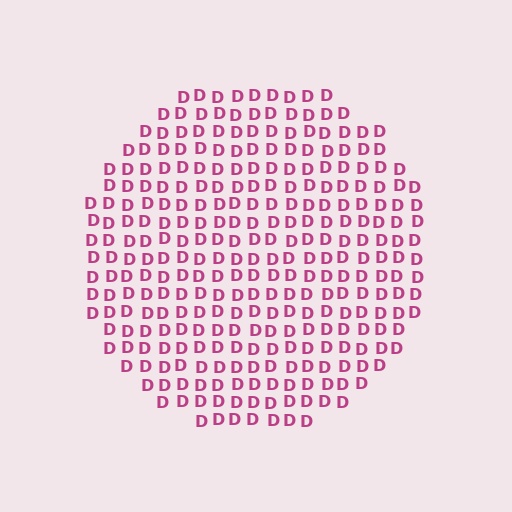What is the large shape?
The large shape is a circle.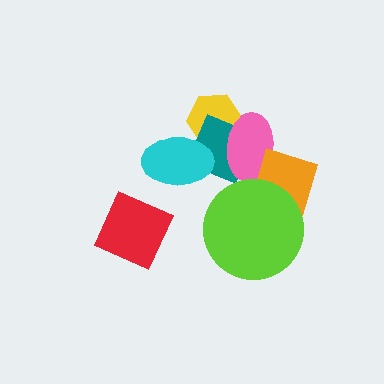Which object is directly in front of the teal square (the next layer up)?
The pink ellipse is directly in front of the teal square.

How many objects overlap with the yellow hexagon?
3 objects overlap with the yellow hexagon.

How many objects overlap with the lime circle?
1 object overlaps with the lime circle.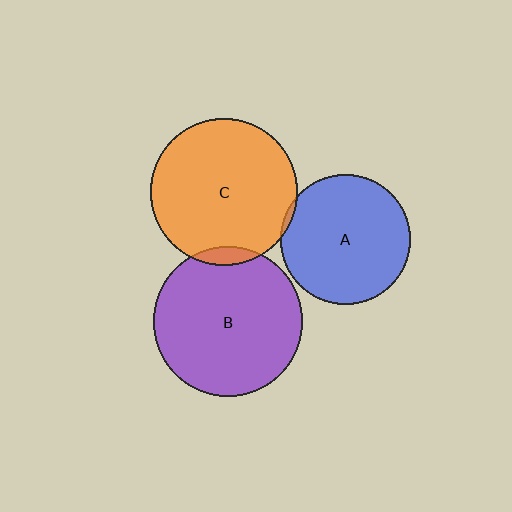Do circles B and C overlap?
Yes.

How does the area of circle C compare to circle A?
Approximately 1.3 times.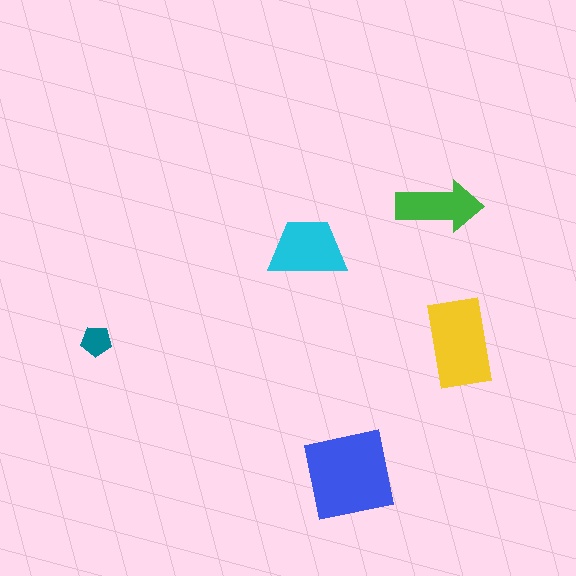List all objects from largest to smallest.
The blue square, the yellow rectangle, the cyan trapezoid, the green arrow, the teal pentagon.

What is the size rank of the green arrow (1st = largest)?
4th.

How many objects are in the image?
There are 5 objects in the image.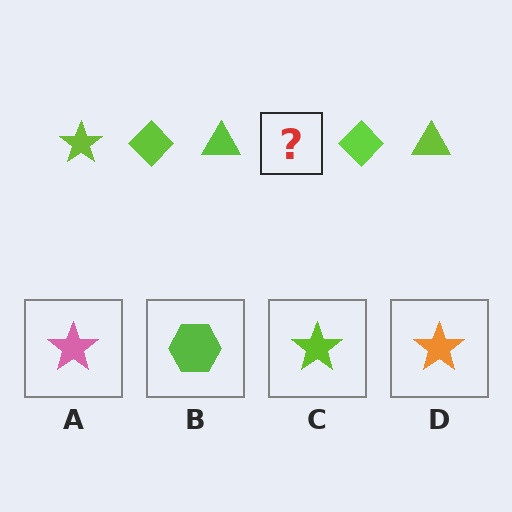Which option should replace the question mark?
Option C.